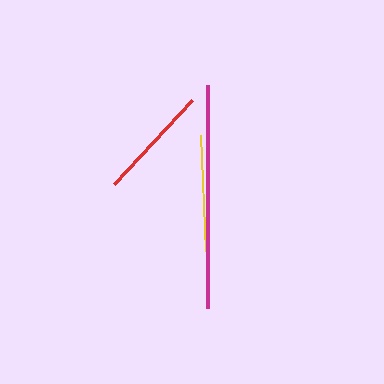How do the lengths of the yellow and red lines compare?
The yellow and red lines are approximately the same length.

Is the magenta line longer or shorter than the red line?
The magenta line is longer than the red line.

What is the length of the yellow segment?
The yellow segment is approximately 117 pixels long.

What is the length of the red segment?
The red segment is approximately 114 pixels long.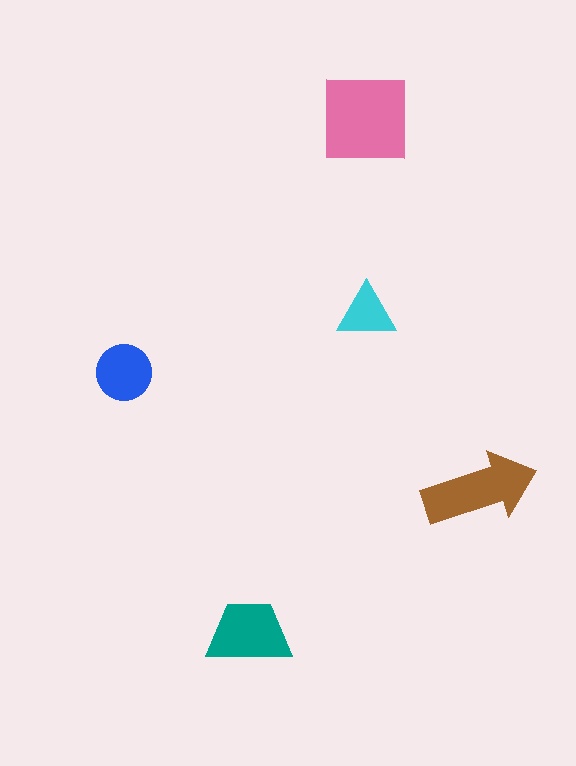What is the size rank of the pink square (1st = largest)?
1st.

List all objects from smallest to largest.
The cyan triangle, the blue circle, the teal trapezoid, the brown arrow, the pink square.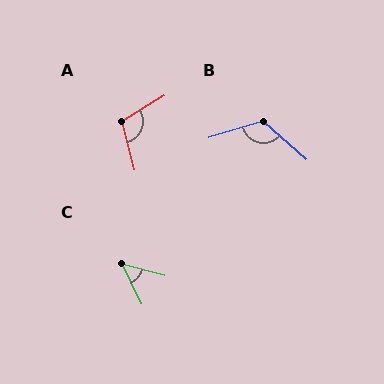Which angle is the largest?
B, at approximately 122 degrees.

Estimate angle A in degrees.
Approximately 107 degrees.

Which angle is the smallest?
C, at approximately 49 degrees.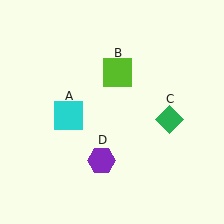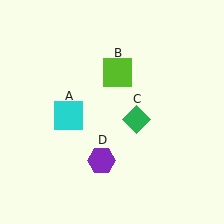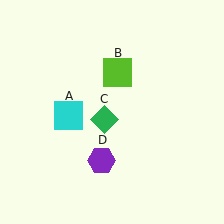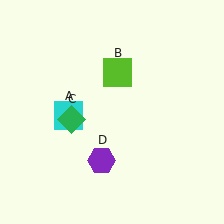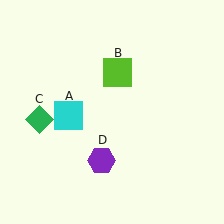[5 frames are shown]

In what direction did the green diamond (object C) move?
The green diamond (object C) moved left.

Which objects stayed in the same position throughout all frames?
Cyan square (object A) and lime square (object B) and purple hexagon (object D) remained stationary.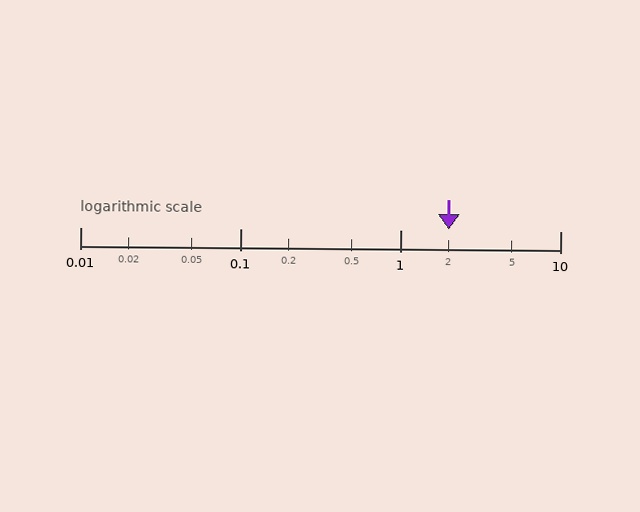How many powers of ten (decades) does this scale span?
The scale spans 3 decades, from 0.01 to 10.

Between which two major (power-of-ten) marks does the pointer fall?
The pointer is between 1 and 10.